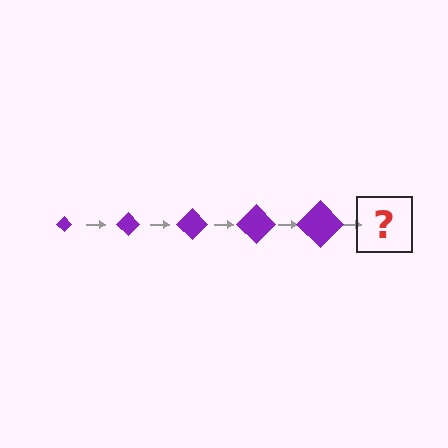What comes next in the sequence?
The next element should be a purple diamond, larger than the previous one.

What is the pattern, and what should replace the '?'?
The pattern is that the diamond gets progressively larger each step. The '?' should be a purple diamond, larger than the previous one.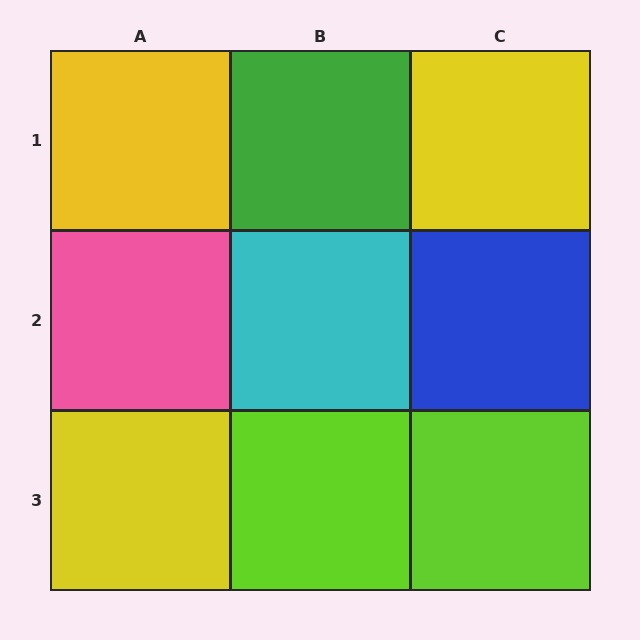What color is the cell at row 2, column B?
Cyan.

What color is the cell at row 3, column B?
Lime.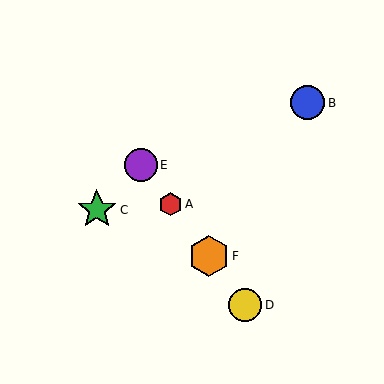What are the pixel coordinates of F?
Object F is at (209, 256).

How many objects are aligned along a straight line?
4 objects (A, D, E, F) are aligned along a straight line.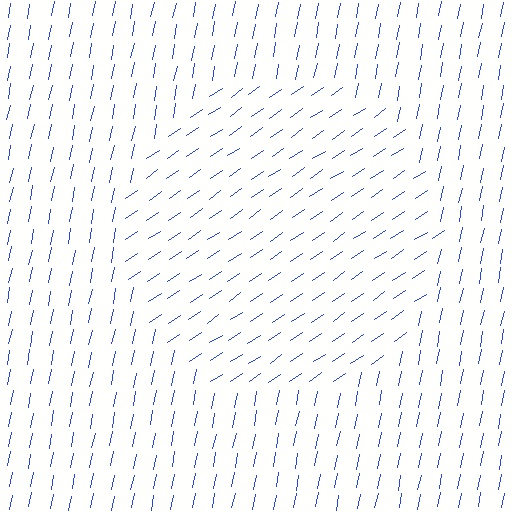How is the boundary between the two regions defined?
The boundary is defined purely by a change in line orientation (approximately 45 degrees difference). All lines are the same color and thickness.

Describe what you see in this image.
The image is filled with small blue line segments. A circle region in the image has lines oriented differently from the surrounding lines, creating a visible texture boundary.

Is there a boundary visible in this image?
Yes, there is a texture boundary formed by a change in line orientation.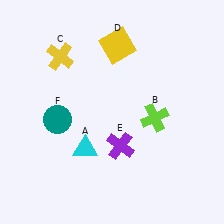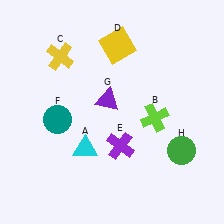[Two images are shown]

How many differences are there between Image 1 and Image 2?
There are 2 differences between the two images.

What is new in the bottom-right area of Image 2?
A green circle (H) was added in the bottom-right area of Image 2.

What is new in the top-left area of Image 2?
A purple triangle (G) was added in the top-left area of Image 2.